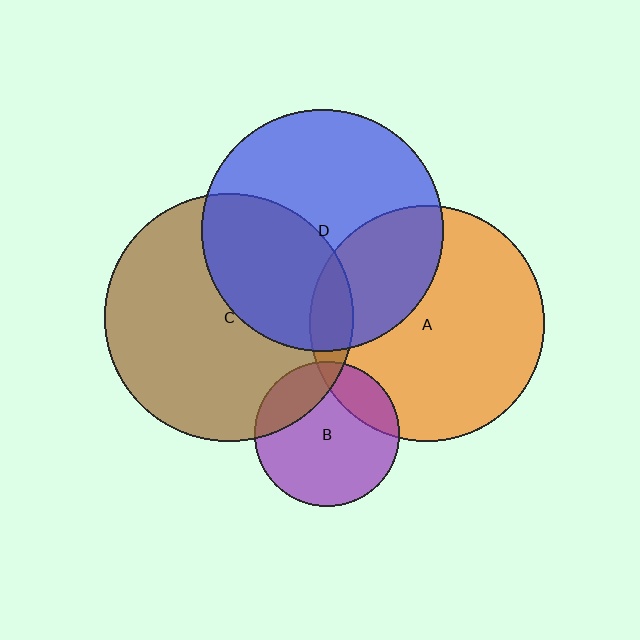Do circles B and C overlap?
Yes.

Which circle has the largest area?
Circle C (brown).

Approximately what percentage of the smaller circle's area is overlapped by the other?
Approximately 20%.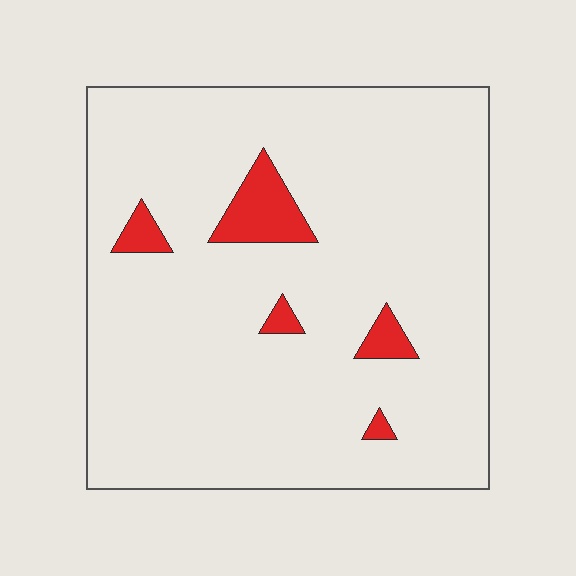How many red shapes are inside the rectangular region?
5.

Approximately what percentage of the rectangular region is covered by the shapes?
Approximately 5%.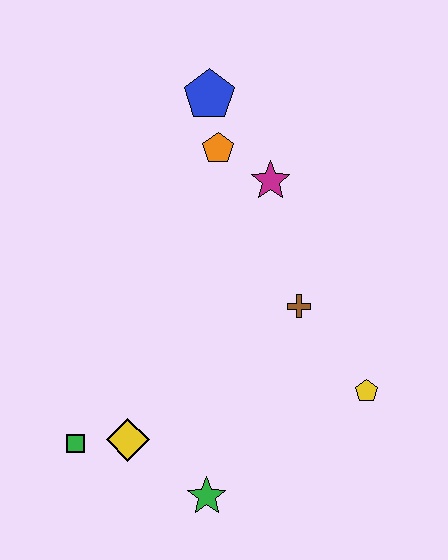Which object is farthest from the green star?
The blue pentagon is farthest from the green star.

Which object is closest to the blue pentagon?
The orange pentagon is closest to the blue pentagon.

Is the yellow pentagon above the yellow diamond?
Yes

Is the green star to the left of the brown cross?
Yes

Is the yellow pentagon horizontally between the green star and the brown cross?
No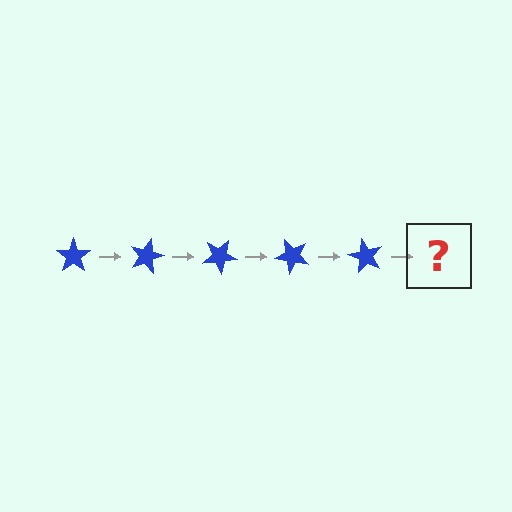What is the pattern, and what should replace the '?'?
The pattern is that the star rotates 15 degrees each step. The '?' should be a blue star rotated 75 degrees.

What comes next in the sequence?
The next element should be a blue star rotated 75 degrees.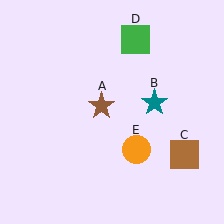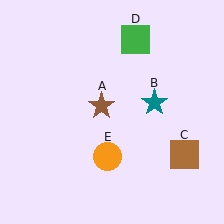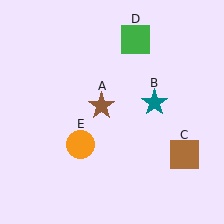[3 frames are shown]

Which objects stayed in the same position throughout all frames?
Brown star (object A) and teal star (object B) and brown square (object C) and green square (object D) remained stationary.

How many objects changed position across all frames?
1 object changed position: orange circle (object E).